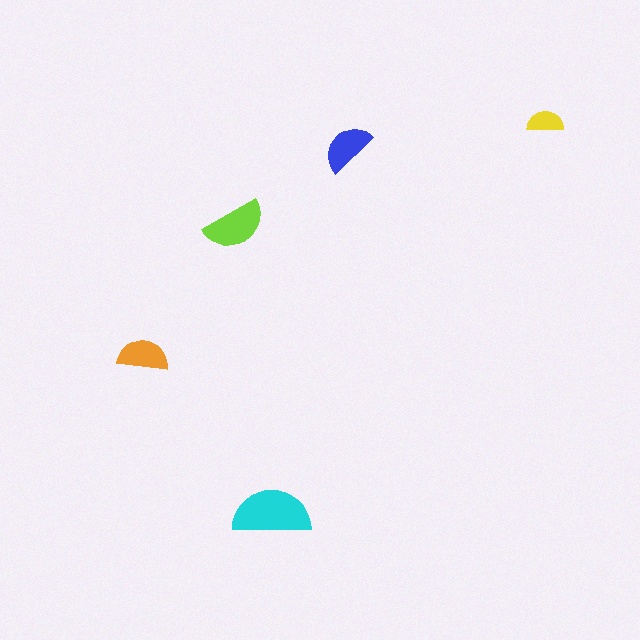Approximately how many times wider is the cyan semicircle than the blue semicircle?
About 1.5 times wider.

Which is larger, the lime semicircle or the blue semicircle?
The lime one.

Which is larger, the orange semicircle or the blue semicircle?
The blue one.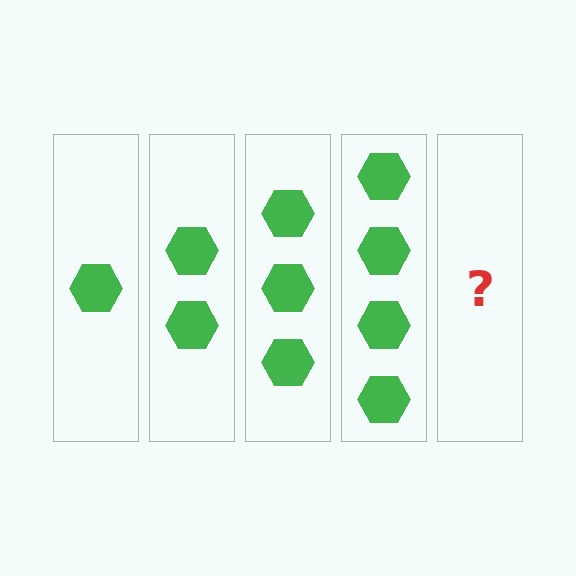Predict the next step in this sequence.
The next step is 5 hexagons.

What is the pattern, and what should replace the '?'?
The pattern is that each step adds one more hexagon. The '?' should be 5 hexagons.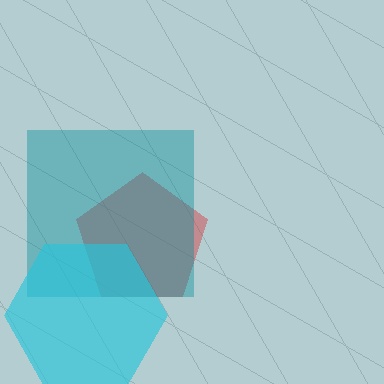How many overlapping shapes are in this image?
There are 3 overlapping shapes in the image.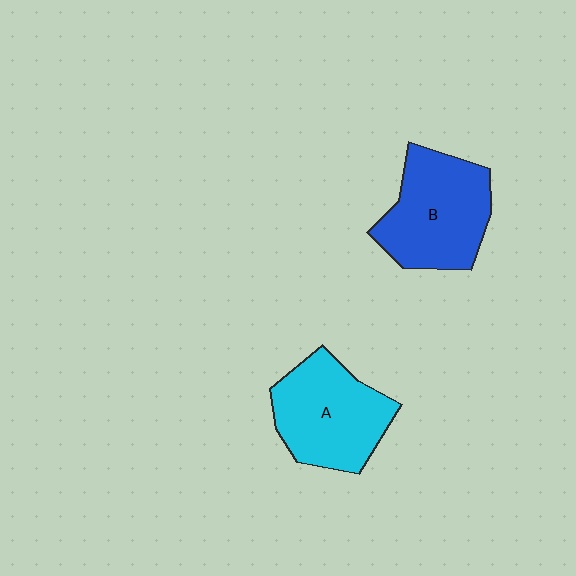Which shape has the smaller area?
Shape A (cyan).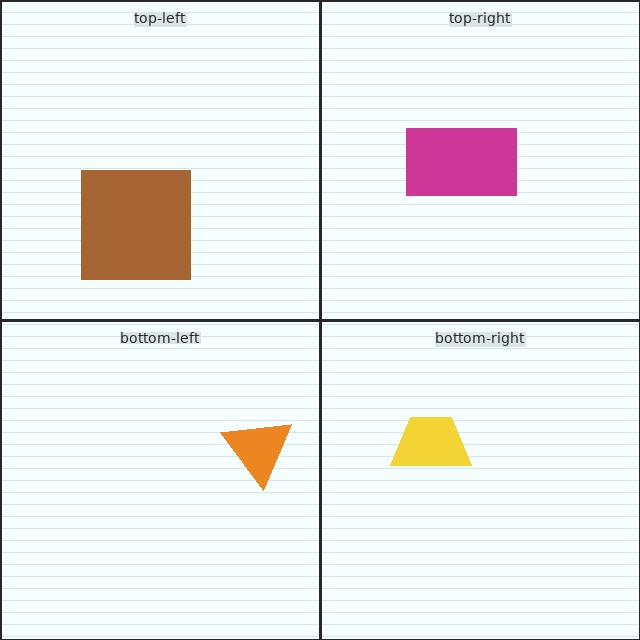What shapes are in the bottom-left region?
The orange triangle.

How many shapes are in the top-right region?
1.